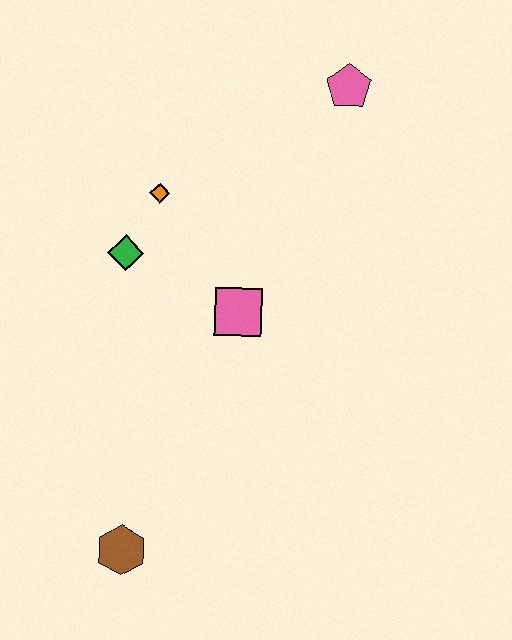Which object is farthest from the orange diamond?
The brown hexagon is farthest from the orange diamond.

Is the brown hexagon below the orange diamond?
Yes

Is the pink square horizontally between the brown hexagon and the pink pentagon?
Yes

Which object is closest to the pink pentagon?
The orange diamond is closest to the pink pentagon.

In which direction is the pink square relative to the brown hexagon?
The pink square is above the brown hexagon.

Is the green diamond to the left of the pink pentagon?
Yes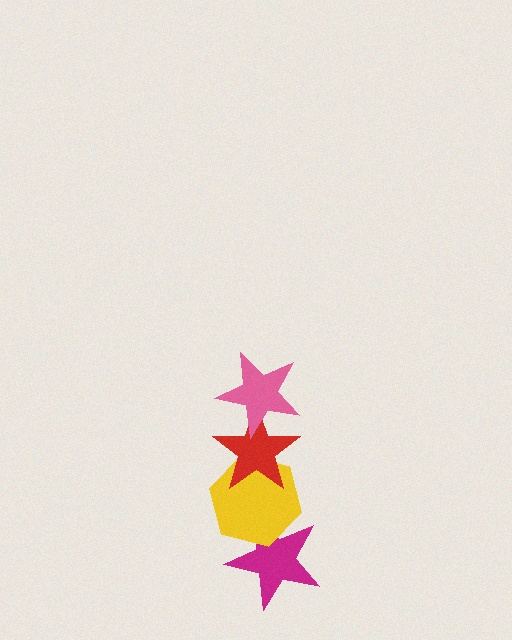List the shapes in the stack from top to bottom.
From top to bottom: the pink star, the red star, the yellow hexagon, the magenta star.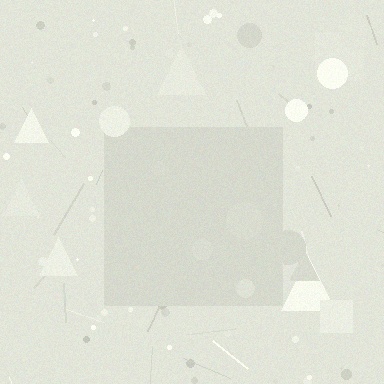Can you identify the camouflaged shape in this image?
The camouflaged shape is a square.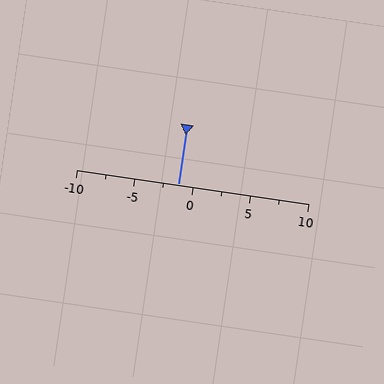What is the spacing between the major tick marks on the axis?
The major ticks are spaced 5 apart.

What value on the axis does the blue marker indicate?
The marker indicates approximately -1.2.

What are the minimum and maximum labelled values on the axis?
The axis runs from -10 to 10.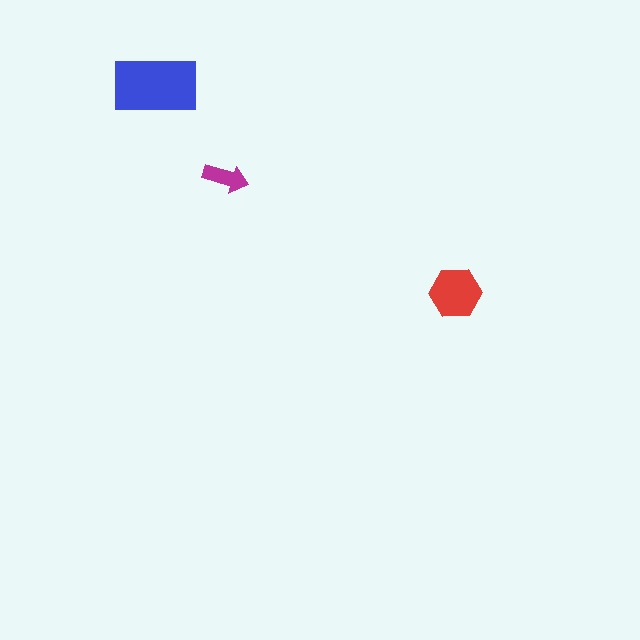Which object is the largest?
The blue rectangle.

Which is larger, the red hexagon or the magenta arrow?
The red hexagon.